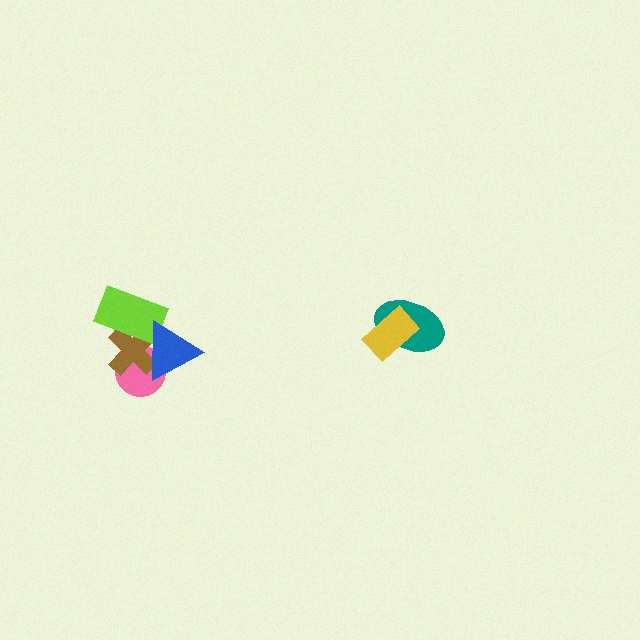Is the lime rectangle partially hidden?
Yes, it is partially covered by another shape.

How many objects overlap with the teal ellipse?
1 object overlaps with the teal ellipse.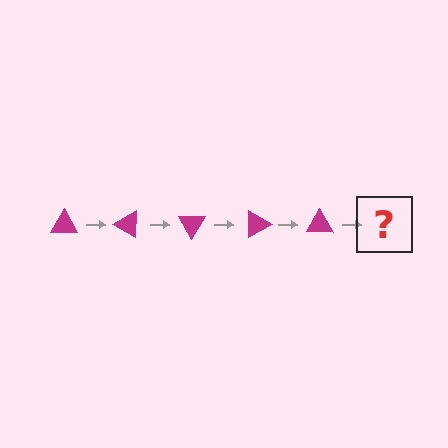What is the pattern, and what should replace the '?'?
The pattern is that the triangle rotates 30 degrees each step. The '?' should be a magenta triangle rotated 150 degrees.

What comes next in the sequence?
The next element should be a magenta triangle rotated 150 degrees.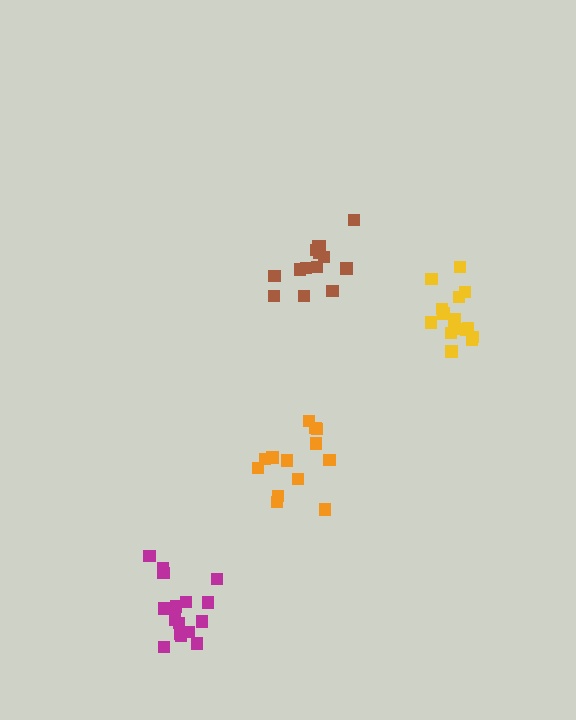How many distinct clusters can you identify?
There are 4 distinct clusters.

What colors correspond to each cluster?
The clusters are colored: brown, orange, yellow, magenta.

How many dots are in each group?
Group 1: 14 dots, Group 2: 13 dots, Group 3: 15 dots, Group 4: 16 dots (58 total).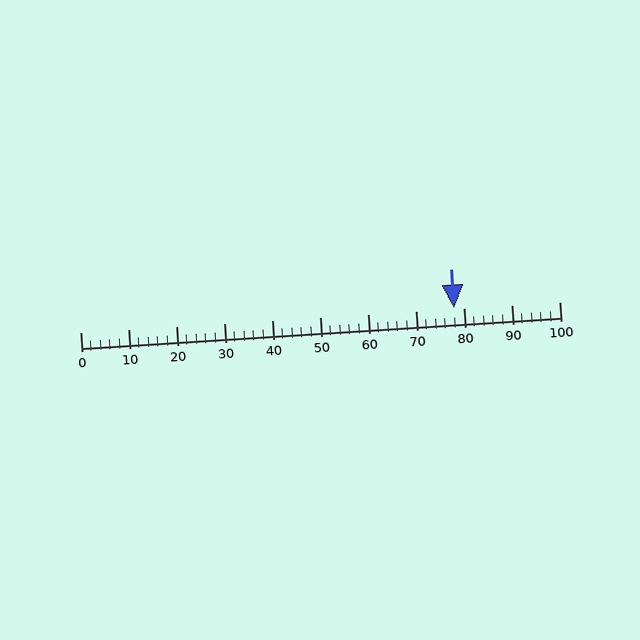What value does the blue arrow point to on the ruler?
The blue arrow points to approximately 78.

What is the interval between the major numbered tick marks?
The major tick marks are spaced 10 units apart.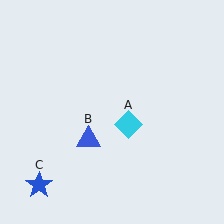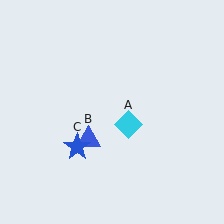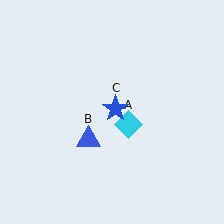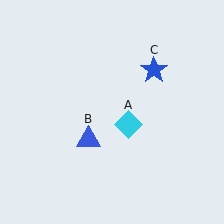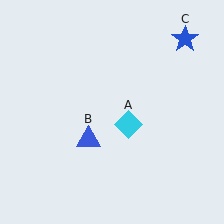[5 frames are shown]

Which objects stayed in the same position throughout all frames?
Cyan diamond (object A) and blue triangle (object B) remained stationary.